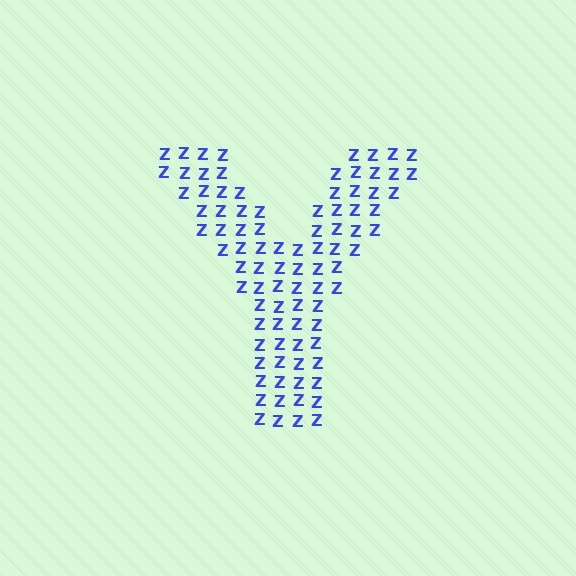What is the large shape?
The large shape is the letter Y.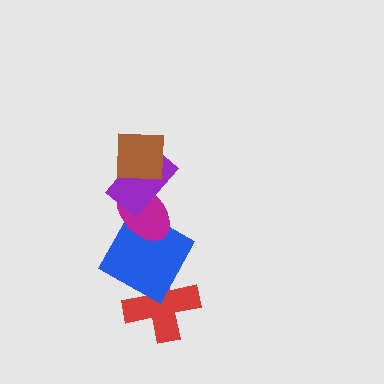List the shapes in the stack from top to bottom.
From top to bottom: the brown square, the purple rectangle, the magenta ellipse, the blue square, the red cross.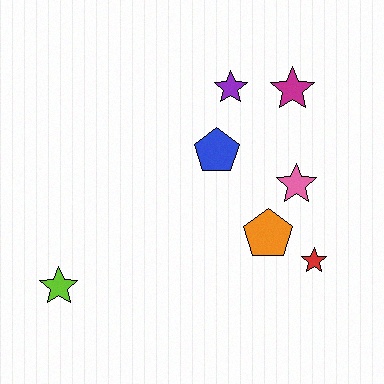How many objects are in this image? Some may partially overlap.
There are 7 objects.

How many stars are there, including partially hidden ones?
There are 5 stars.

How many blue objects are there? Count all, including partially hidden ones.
There is 1 blue object.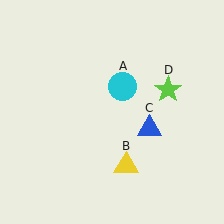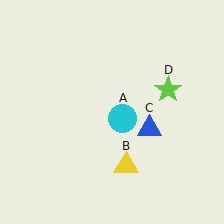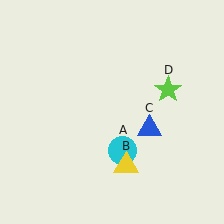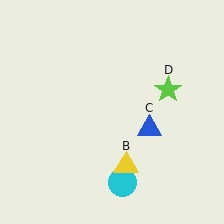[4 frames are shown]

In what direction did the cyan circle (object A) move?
The cyan circle (object A) moved down.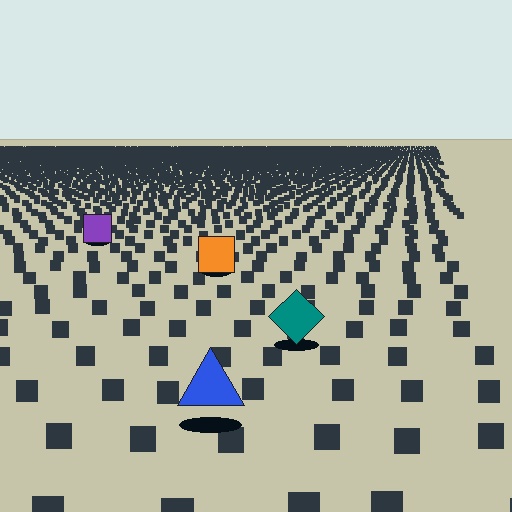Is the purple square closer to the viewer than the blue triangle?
No. The blue triangle is closer — you can tell from the texture gradient: the ground texture is coarser near it.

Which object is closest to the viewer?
The blue triangle is closest. The texture marks near it are larger and more spread out.